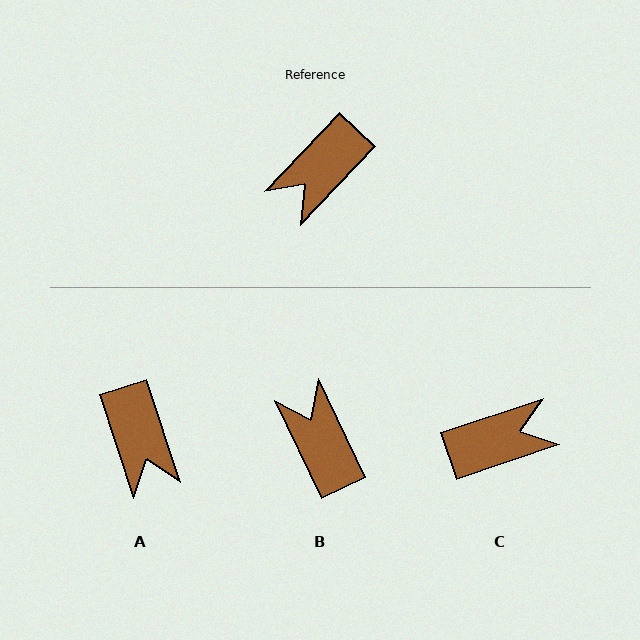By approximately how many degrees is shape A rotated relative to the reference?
Approximately 62 degrees counter-clockwise.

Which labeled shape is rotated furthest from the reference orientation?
C, about 152 degrees away.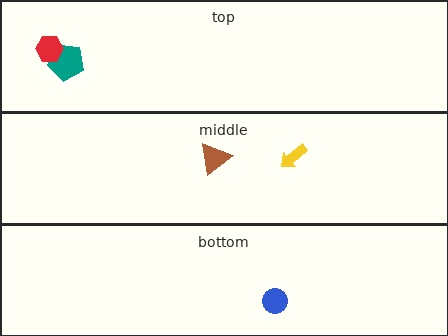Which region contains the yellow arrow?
The middle region.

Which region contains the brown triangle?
The middle region.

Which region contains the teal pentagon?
The top region.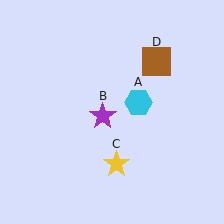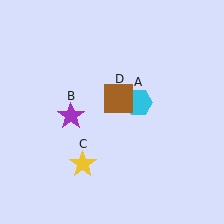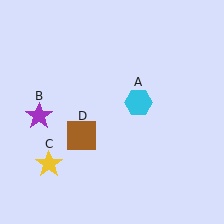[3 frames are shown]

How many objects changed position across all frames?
3 objects changed position: purple star (object B), yellow star (object C), brown square (object D).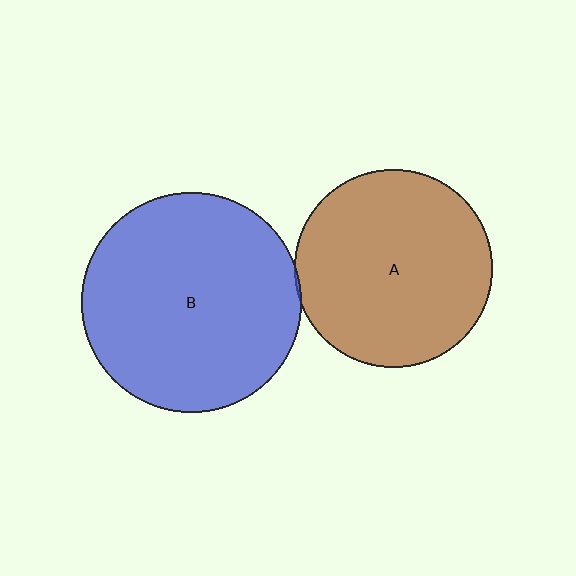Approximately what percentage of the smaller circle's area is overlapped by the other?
Approximately 5%.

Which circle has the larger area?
Circle B (blue).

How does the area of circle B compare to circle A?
Approximately 1.2 times.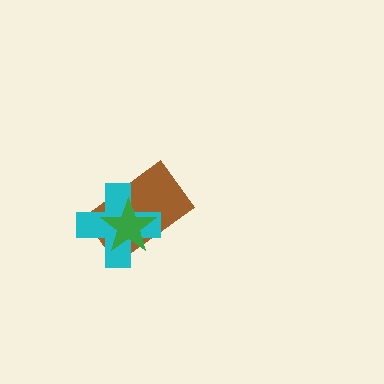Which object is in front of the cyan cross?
The green star is in front of the cyan cross.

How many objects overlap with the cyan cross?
2 objects overlap with the cyan cross.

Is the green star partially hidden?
No, no other shape covers it.